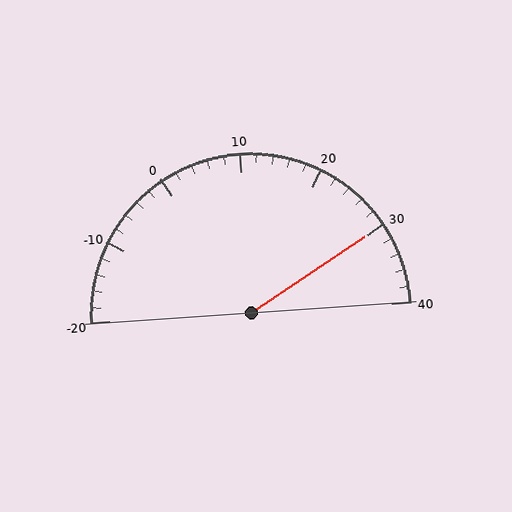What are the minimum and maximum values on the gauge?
The gauge ranges from -20 to 40.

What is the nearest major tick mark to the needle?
The nearest major tick mark is 30.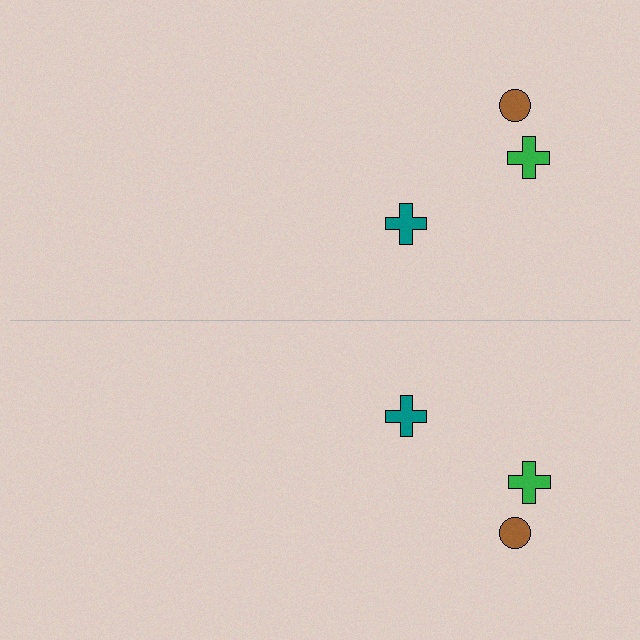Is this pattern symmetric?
Yes, this pattern has bilateral (reflection) symmetry.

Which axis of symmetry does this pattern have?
The pattern has a horizontal axis of symmetry running through the center of the image.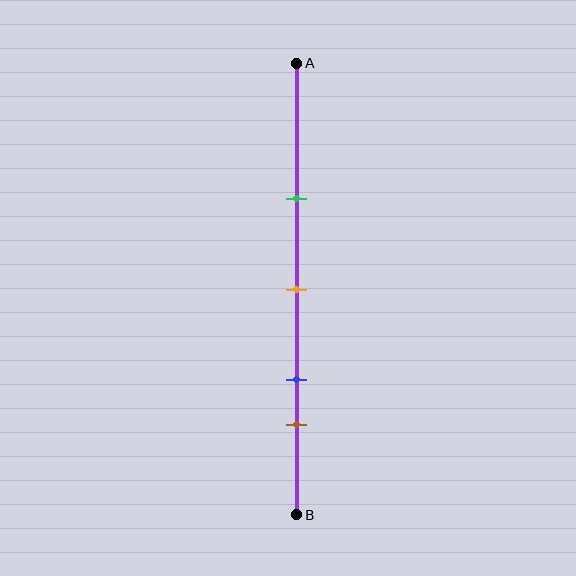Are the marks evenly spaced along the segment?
No, the marks are not evenly spaced.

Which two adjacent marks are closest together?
The blue and brown marks are the closest adjacent pair.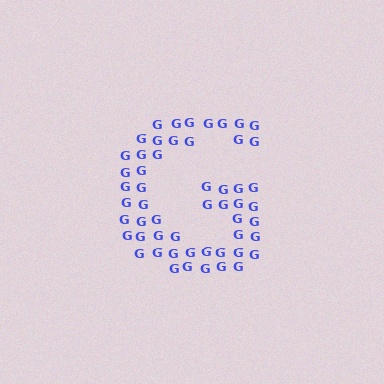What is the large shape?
The large shape is the letter G.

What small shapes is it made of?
It is made of small letter G's.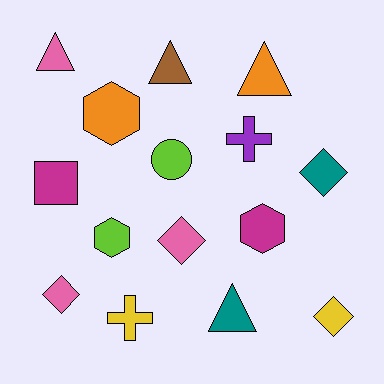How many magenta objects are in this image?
There are 2 magenta objects.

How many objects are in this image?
There are 15 objects.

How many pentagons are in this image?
There are no pentagons.